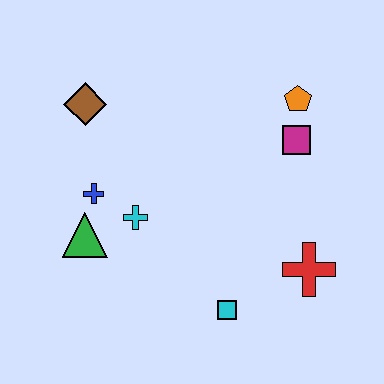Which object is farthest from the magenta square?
The green triangle is farthest from the magenta square.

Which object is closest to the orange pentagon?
The magenta square is closest to the orange pentagon.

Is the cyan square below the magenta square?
Yes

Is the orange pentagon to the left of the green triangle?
No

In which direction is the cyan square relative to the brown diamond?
The cyan square is below the brown diamond.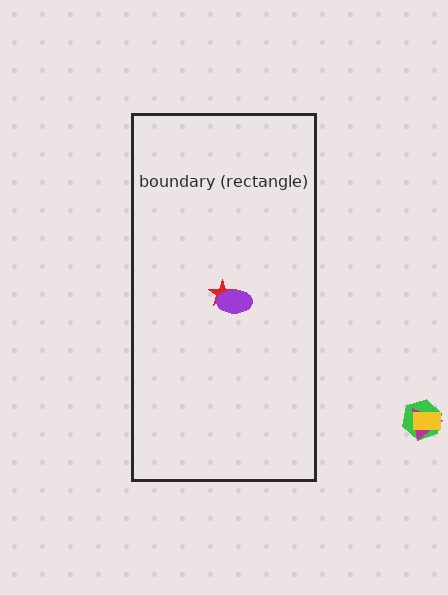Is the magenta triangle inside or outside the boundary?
Outside.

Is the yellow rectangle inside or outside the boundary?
Outside.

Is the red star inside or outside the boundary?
Inside.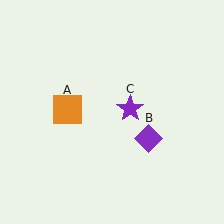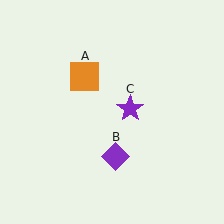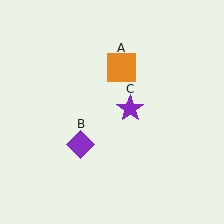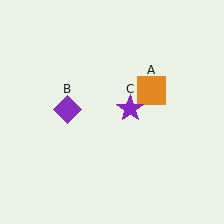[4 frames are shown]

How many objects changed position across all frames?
2 objects changed position: orange square (object A), purple diamond (object B).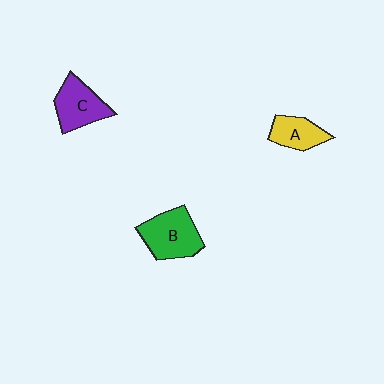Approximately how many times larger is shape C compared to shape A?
Approximately 1.4 times.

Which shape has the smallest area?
Shape A (yellow).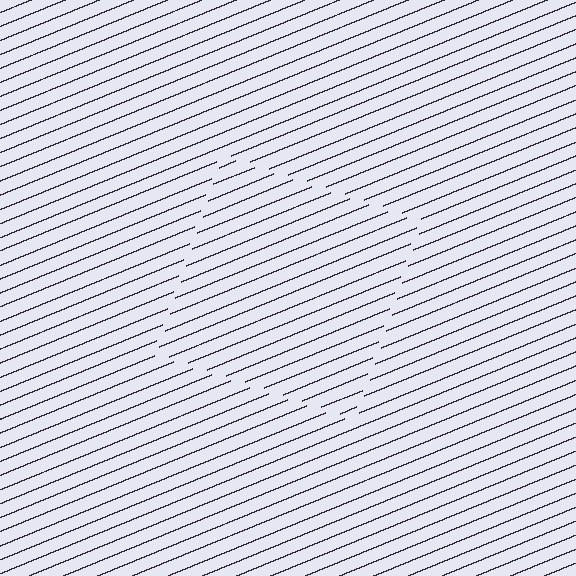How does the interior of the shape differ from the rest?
The interior of the shape contains the same grating, shifted by half a period — the contour is defined by the phase discontinuity where line-ends from the inner and outer gratings abut.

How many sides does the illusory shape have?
4 sides — the line-ends trace a square.